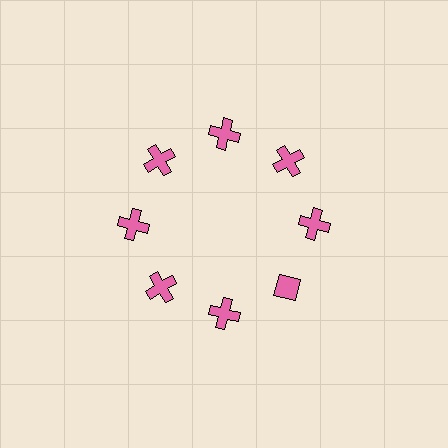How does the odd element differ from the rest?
It has a different shape: diamond instead of cross.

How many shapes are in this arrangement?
There are 8 shapes arranged in a ring pattern.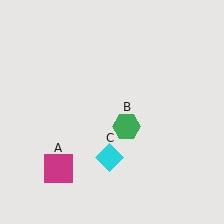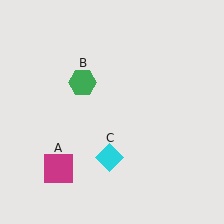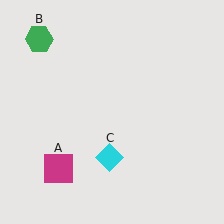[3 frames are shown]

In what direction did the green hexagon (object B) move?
The green hexagon (object B) moved up and to the left.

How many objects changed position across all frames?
1 object changed position: green hexagon (object B).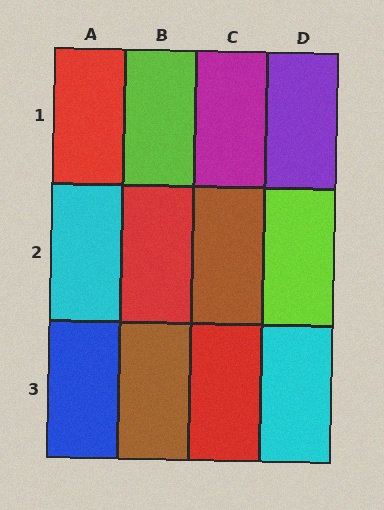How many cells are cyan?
2 cells are cyan.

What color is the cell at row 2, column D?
Lime.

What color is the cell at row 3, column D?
Cyan.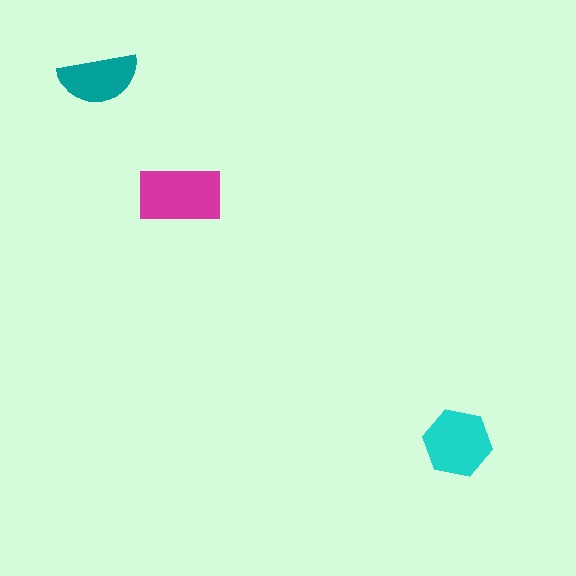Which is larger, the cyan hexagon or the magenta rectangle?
The magenta rectangle.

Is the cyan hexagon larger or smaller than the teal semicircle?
Larger.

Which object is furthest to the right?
The cyan hexagon is rightmost.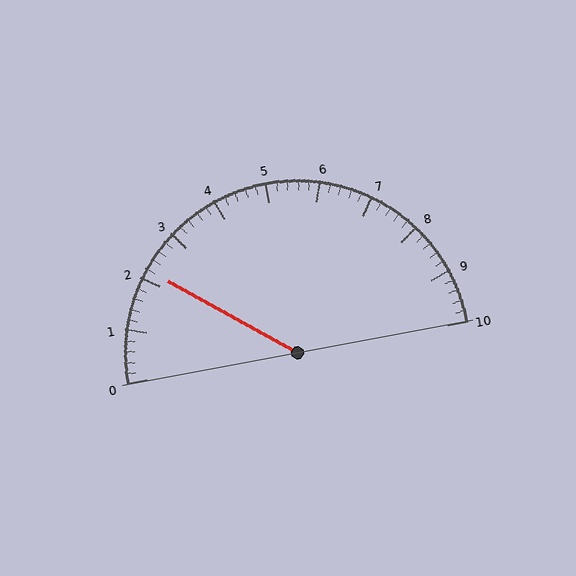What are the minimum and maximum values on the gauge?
The gauge ranges from 0 to 10.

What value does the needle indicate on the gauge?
The needle indicates approximately 2.2.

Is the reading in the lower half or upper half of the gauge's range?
The reading is in the lower half of the range (0 to 10).